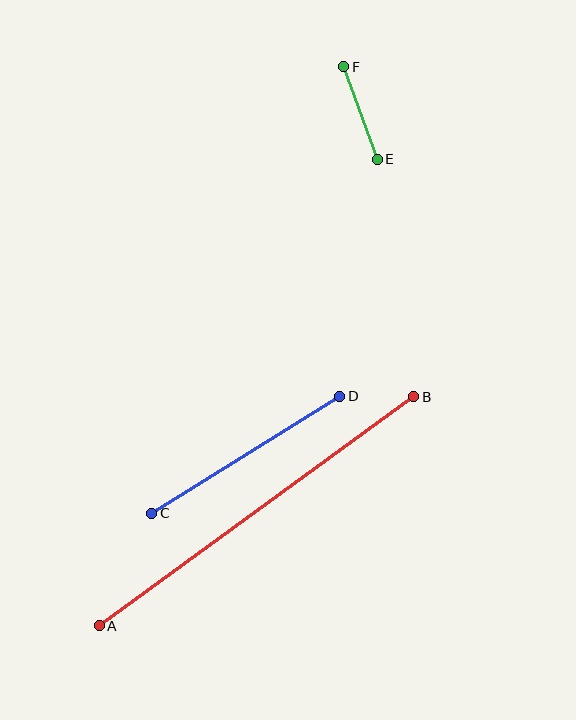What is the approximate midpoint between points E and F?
The midpoint is at approximately (361, 113) pixels.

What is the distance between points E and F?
The distance is approximately 98 pixels.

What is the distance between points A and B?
The distance is approximately 389 pixels.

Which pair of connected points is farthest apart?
Points A and B are farthest apart.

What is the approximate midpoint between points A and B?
The midpoint is at approximately (257, 511) pixels.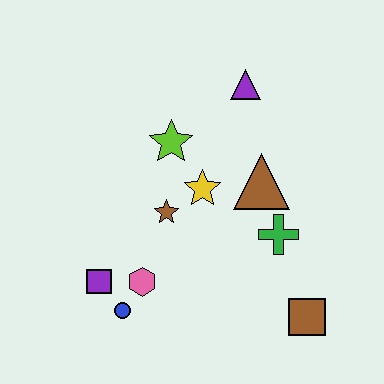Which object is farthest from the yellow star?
The brown square is farthest from the yellow star.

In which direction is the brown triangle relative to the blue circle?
The brown triangle is to the right of the blue circle.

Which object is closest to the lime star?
The yellow star is closest to the lime star.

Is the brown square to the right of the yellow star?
Yes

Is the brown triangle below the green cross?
No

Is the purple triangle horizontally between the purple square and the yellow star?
No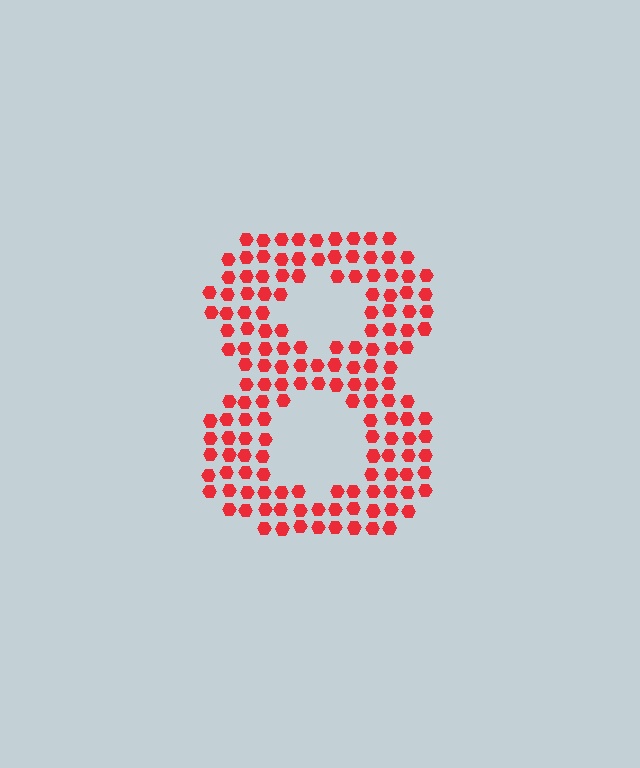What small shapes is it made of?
It is made of small hexagons.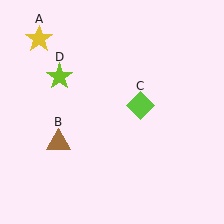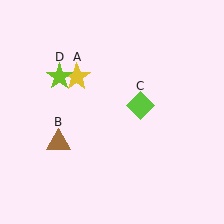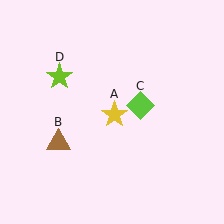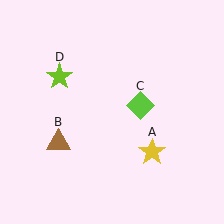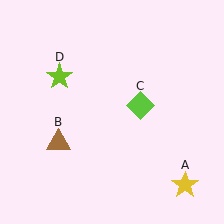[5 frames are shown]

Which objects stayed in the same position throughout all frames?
Brown triangle (object B) and lime diamond (object C) and lime star (object D) remained stationary.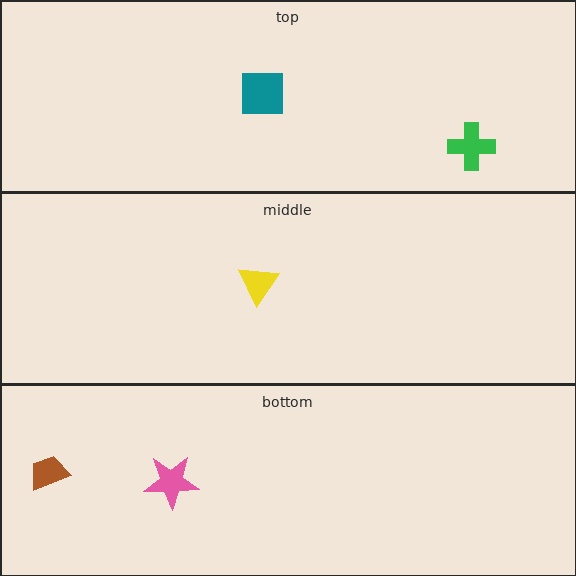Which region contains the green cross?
The top region.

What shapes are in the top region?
The teal square, the green cross.